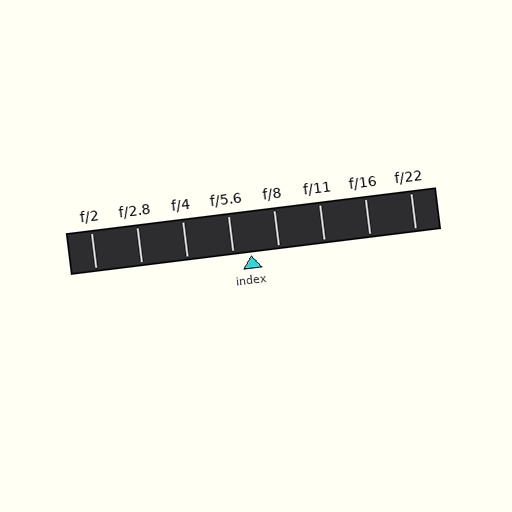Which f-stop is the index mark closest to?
The index mark is closest to f/5.6.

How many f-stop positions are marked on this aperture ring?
There are 8 f-stop positions marked.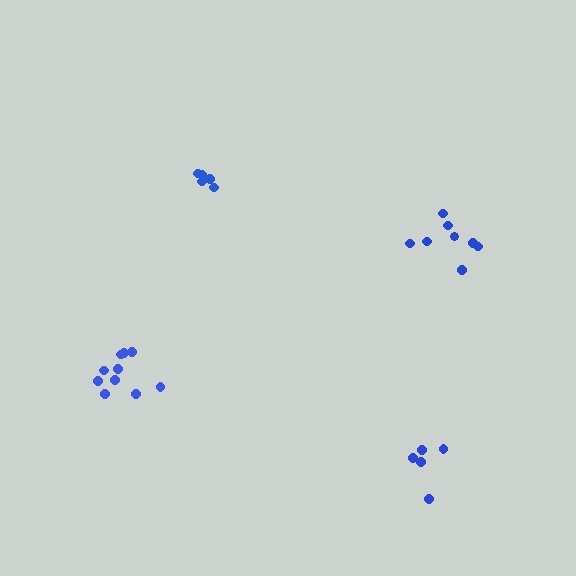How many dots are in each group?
Group 1: 10 dots, Group 2: 5 dots, Group 3: 5 dots, Group 4: 8 dots (28 total).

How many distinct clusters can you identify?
There are 4 distinct clusters.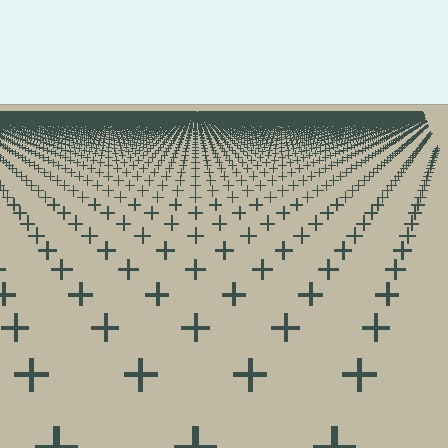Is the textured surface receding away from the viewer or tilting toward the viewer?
The surface is receding away from the viewer. Texture elements get smaller and denser toward the top.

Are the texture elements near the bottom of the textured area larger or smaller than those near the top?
Larger. Near the bottom, elements are closer to the viewer and appear at a bigger on-screen size.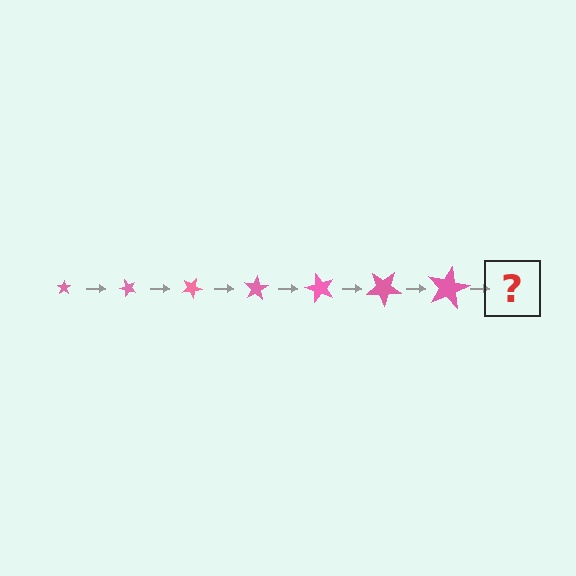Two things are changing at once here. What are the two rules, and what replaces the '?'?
The two rules are that the star grows larger each step and it rotates 50 degrees each step. The '?' should be a star, larger than the previous one and rotated 350 degrees from the start.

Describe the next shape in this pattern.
It should be a star, larger than the previous one and rotated 350 degrees from the start.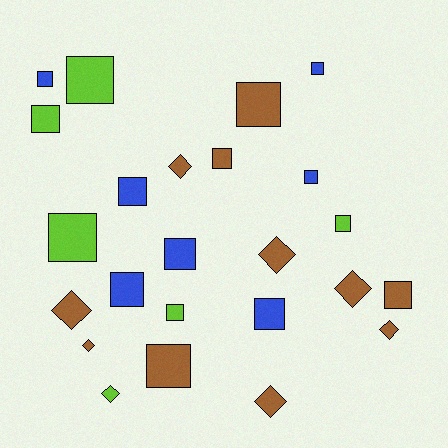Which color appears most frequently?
Brown, with 11 objects.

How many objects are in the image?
There are 24 objects.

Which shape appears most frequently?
Square, with 16 objects.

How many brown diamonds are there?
There are 7 brown diamonds.